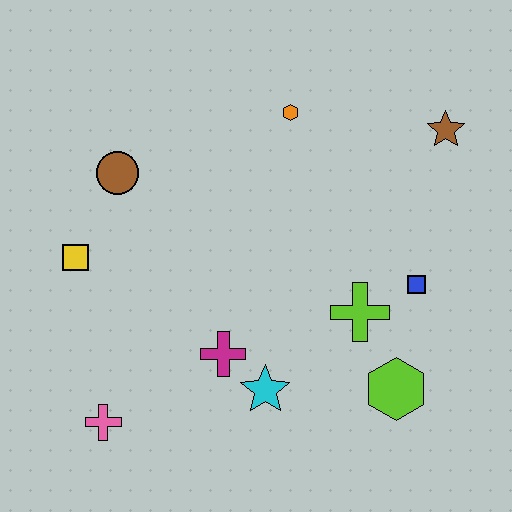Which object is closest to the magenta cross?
The cyan star is closest to the magenta cross.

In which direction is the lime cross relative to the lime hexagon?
The lime cross is above the lime hexagon.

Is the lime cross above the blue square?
No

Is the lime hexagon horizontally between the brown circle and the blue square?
Yes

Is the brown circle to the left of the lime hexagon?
Yes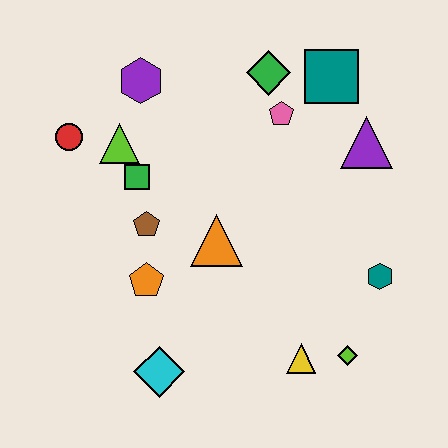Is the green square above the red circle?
No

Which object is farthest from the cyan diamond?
The teal square is farthest from the cyan diamond.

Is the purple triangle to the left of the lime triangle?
No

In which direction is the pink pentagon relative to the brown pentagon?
The pink pentagon is to the right of the brown pentagon.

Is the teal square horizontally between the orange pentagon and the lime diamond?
Yes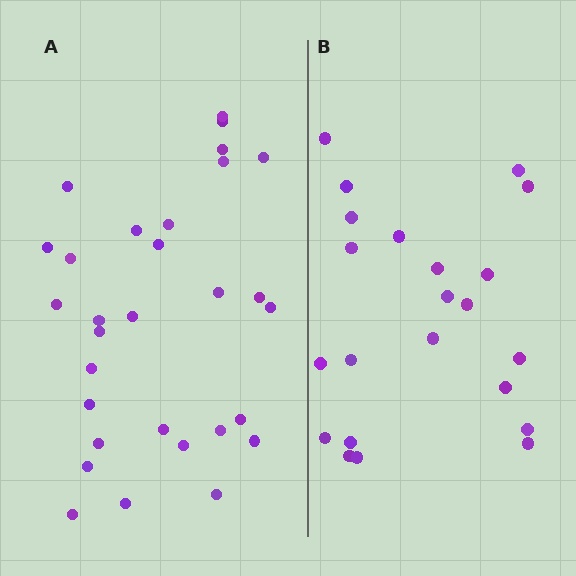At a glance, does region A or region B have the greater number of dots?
Region A (the left region) has more dots.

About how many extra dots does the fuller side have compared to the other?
Region A has roughly 8 or so more dots than region B.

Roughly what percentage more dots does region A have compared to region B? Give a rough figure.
About 35% more.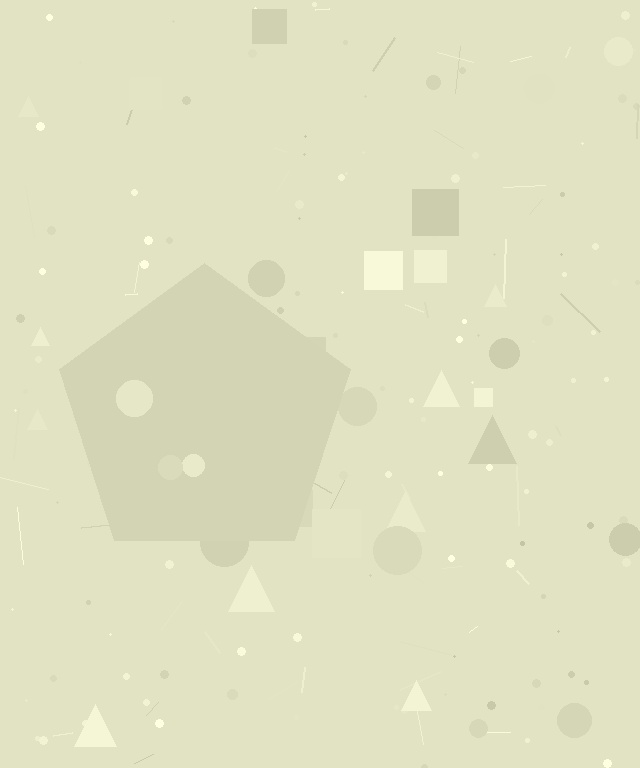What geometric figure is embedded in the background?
A pentagon is embedded in the background.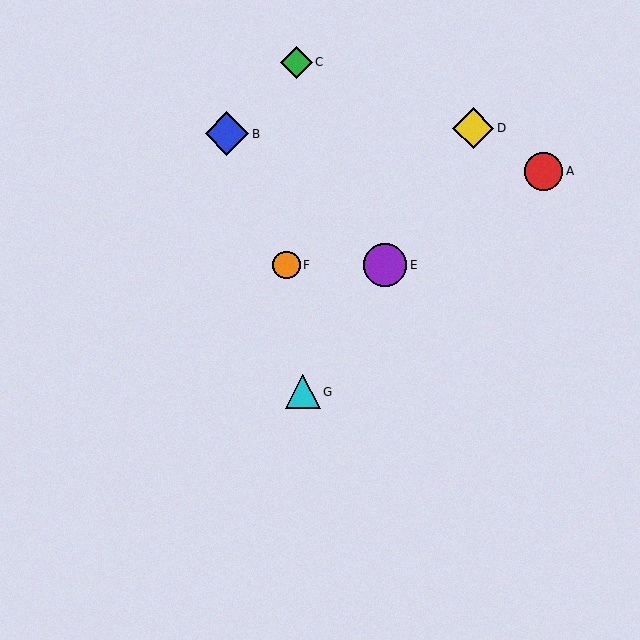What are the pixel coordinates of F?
Object F is at (287, 265).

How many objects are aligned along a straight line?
3 objects (D, E, G) are aligned along a straight line.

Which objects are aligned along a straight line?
Objects D, E, G are aligned along a straight line.